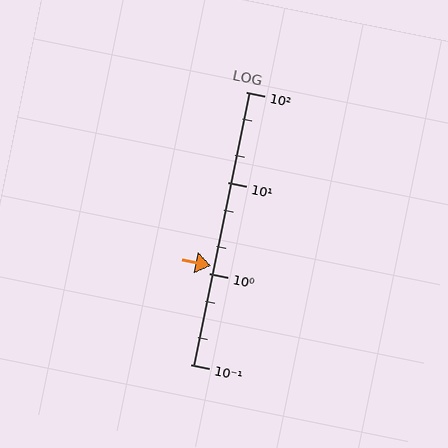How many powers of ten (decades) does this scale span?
The scale spans 3 decades, from 0.1 to 100.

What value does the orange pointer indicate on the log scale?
The pointer indicates approximately 1.2.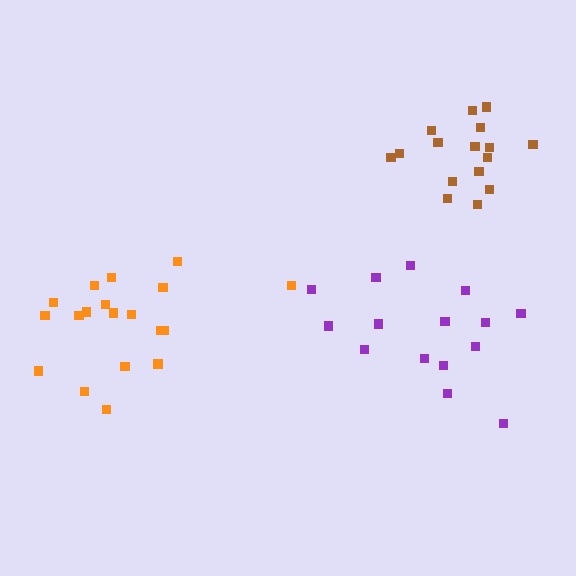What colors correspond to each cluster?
The clusters are colored: brown, orange, purple.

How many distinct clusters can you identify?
There are 3 distinct clusters.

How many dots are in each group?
Group 1: 16 dots, Group 2: 19 dots, Group 3: 15 dots (50 total).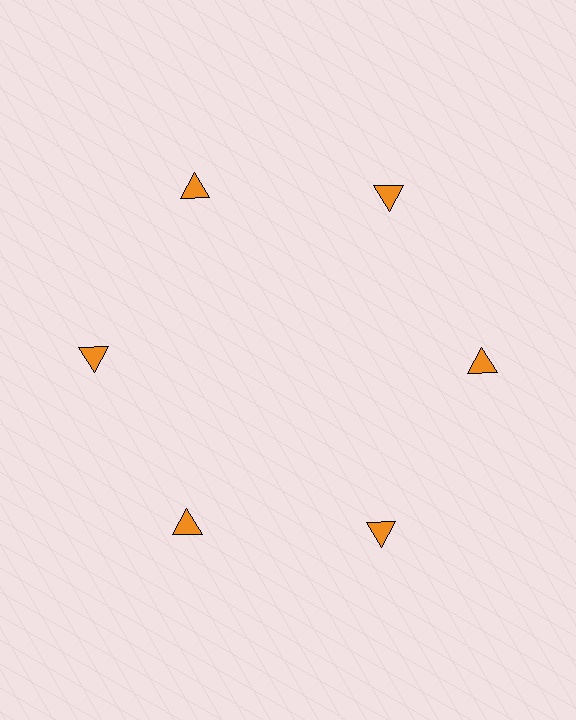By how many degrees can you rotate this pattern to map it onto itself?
The pattern maps onto itself every 60 degrees of rotation.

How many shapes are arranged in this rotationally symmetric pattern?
There are 6 shapes, arranged in 6 groups of 1.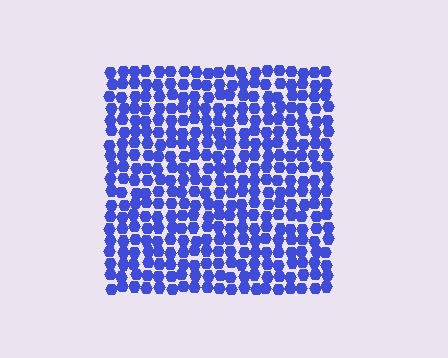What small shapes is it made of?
It is made of small hexagons.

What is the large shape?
The large shape is a square.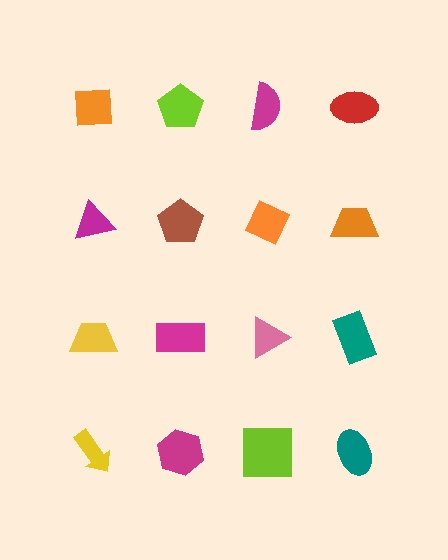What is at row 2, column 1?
A magenta triangle.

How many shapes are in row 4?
4 shapes.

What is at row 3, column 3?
A pink triangle.